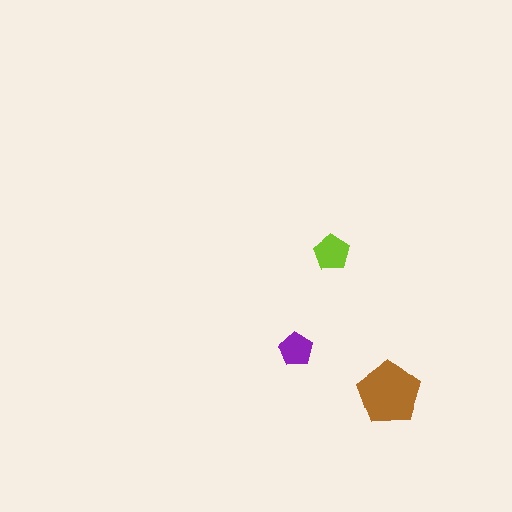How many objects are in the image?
There are 3 objects in the image.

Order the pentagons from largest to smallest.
the brown one, the lime one, the purple one.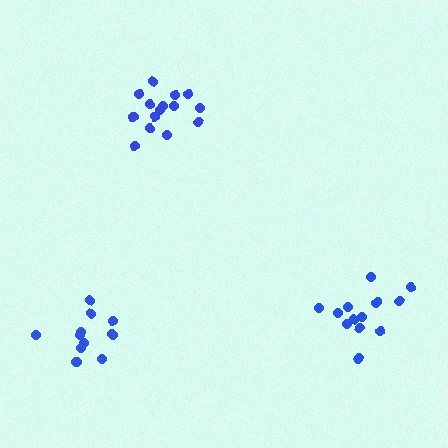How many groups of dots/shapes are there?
There are 3 groups.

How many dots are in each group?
Group 1: 15 dots, Group 2: 12 dots, Group 3: 14 dots (41 total).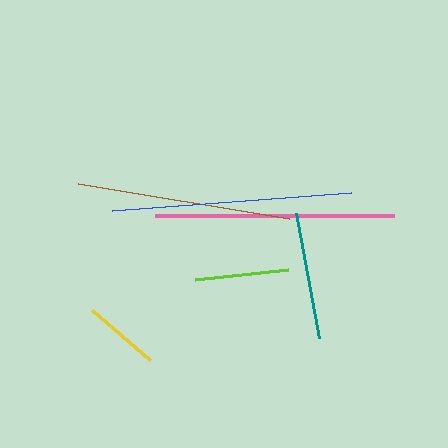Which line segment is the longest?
The blue line is the longest at approximately 240 pixels.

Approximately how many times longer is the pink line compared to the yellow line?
The pink line is approximately 3.1 times the length of the yellow line.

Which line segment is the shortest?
The yellow line is the shortest at approximately 76 pixels.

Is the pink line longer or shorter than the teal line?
The pink line is longer than the teal line.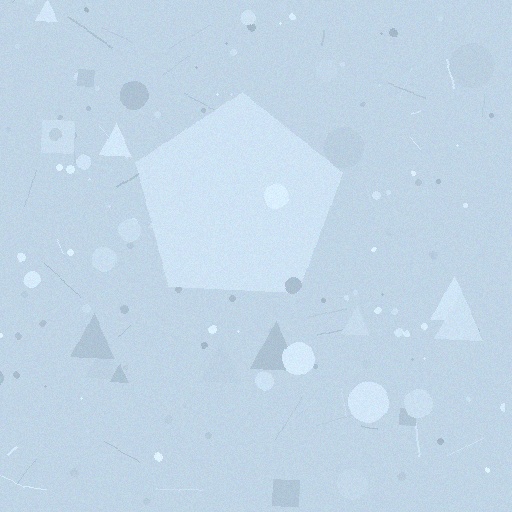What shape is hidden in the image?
A pentagon is hidden in the image.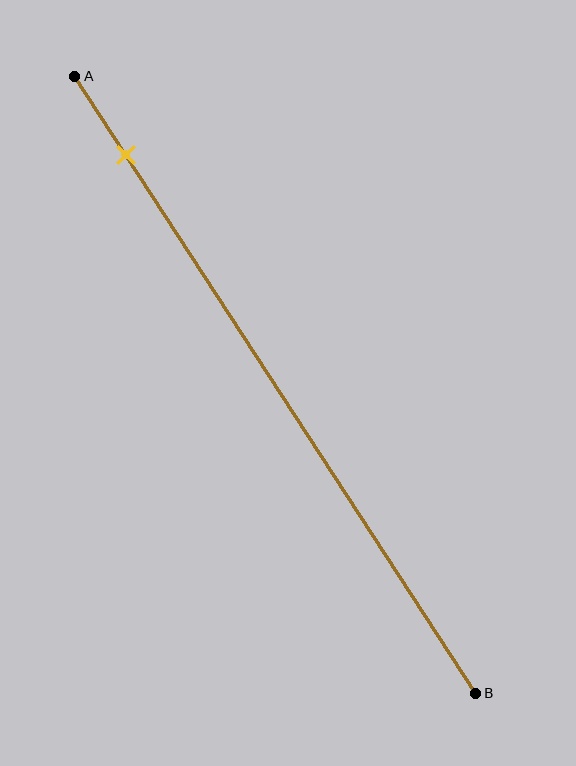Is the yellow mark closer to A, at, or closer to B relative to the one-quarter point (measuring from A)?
The yellow mark is closer to point A than the one-quarter point of segment AB.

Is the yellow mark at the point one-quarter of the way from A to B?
No, the mark is at about 15% from A, not at the 25% one-quarter point.